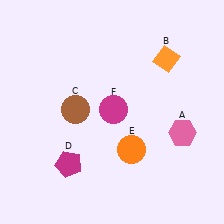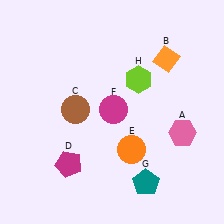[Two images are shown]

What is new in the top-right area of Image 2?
A lime hexagon (H) was added in the top-right area of Image 2.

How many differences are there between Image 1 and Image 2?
There are 2 differences between the two images.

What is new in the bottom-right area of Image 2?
A teal pentagon (G) was added in the bottom-right area of Image 2.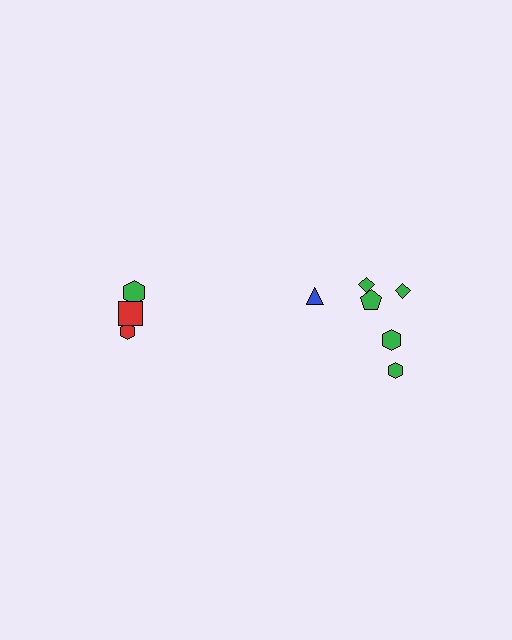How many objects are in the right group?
There are 6 objects.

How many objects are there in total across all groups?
There are 10 objects.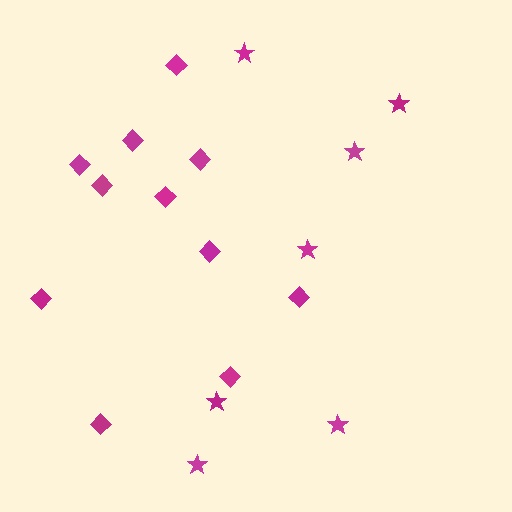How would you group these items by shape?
There are 2 groups: one group of stars (7) and one group of diamonds (11).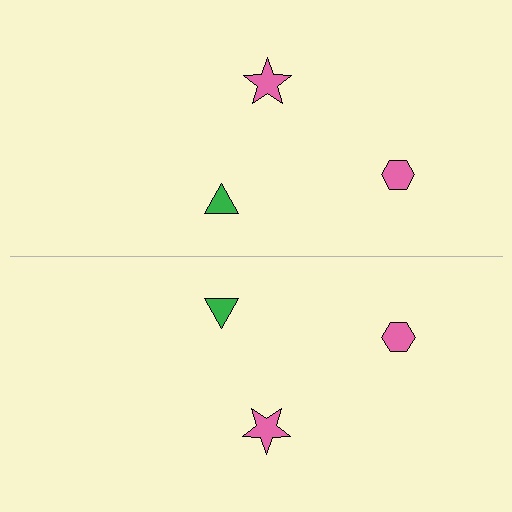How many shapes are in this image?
There are 6 shapes in this image.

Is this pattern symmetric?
Yes, this pattern has bilateral (reflection) symmetry.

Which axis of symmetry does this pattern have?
The pattern has a horizontal axis of symmetry running through the center of the image.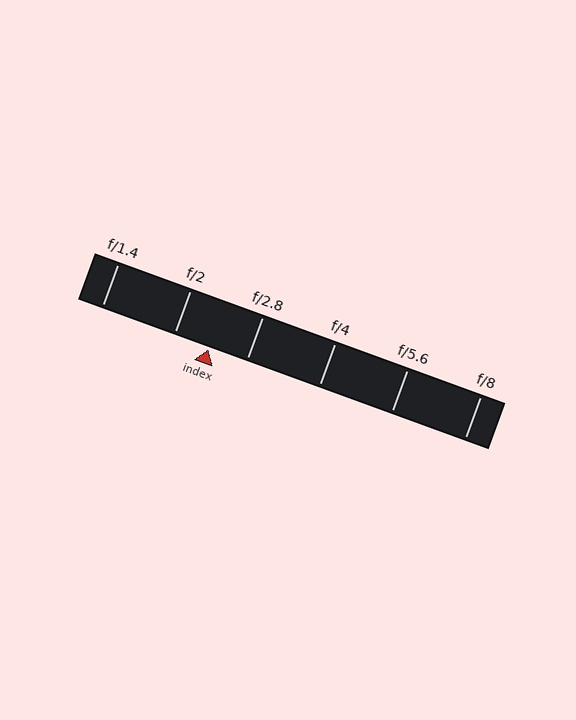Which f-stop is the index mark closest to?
The index mark is closest to f/2.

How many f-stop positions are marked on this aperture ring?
There are 6 f-stop positions marked.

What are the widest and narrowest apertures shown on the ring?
The widest aperture shown is f/1.4 and the narrowest is f/8.